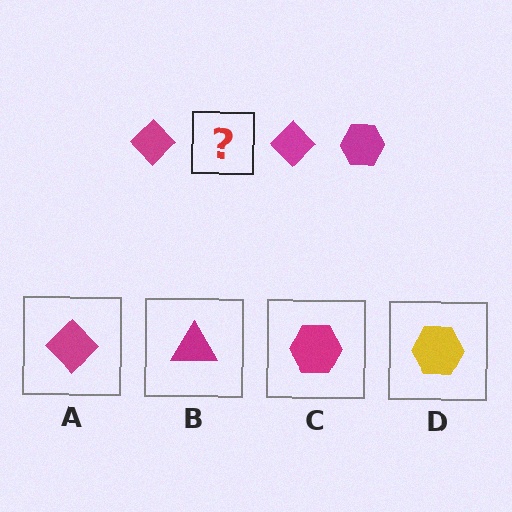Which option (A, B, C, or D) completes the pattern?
C.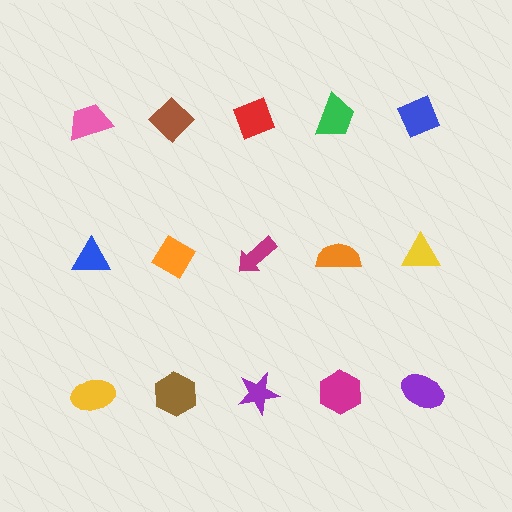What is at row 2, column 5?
A yellow triangle.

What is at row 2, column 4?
An orange semicircle.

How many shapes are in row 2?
5 shapes.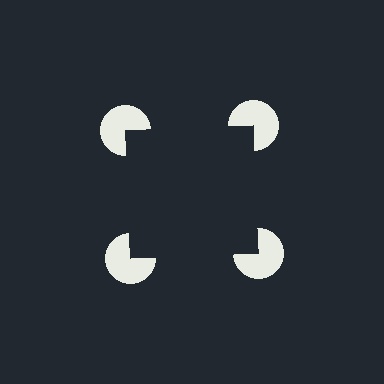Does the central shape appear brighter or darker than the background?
It typically appears slightly darker than the background, even though no actual brightness change is drawn.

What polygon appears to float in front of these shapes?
An illusory square — its edges are inferred from the aligned wedge cuts in the pac-man discs, not physically drawn.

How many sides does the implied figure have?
4 sides.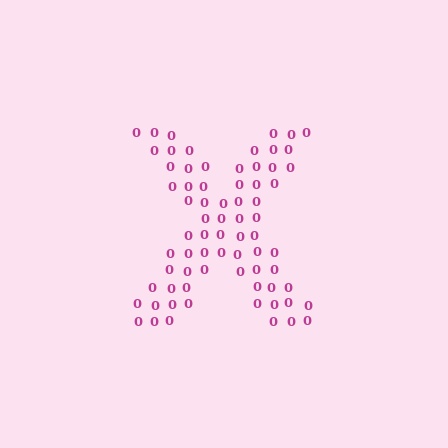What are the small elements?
The small elements are digit 0's.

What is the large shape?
The large shape is the letter X.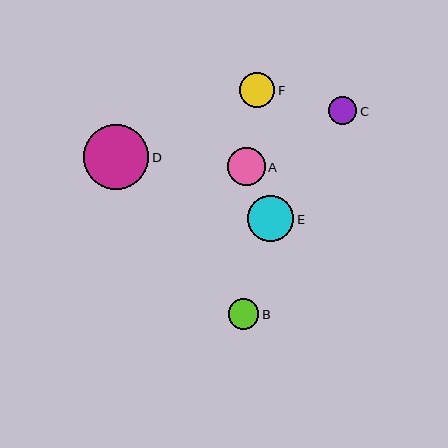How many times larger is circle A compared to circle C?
Circle A is approximately 1.3 times the size of circle C.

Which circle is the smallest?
Circle C is the smallest with a size of approximately 28 pixels.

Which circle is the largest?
Circle D is the largest with a size of approximately 65 pixels.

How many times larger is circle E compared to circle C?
Circle E is approximately 1.6 times the size of circle C.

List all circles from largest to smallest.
From largest to smallest: D, E, A, F, B, C.